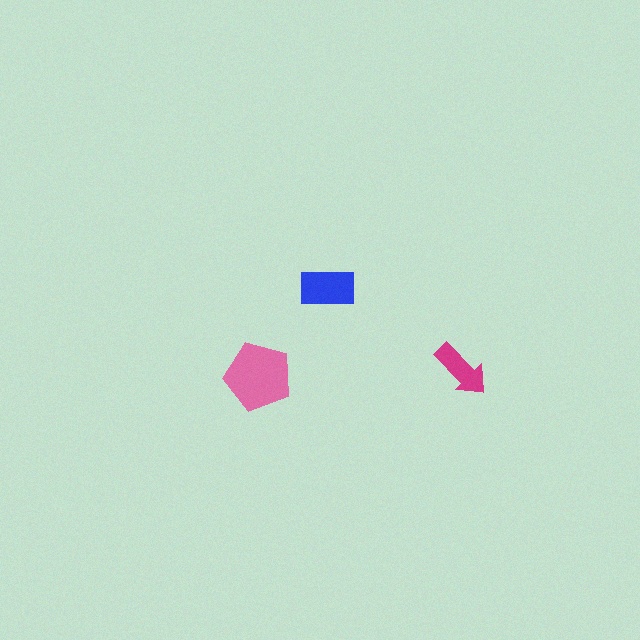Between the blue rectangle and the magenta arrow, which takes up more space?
The blue rectangle.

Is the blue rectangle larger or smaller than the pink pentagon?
Smaller.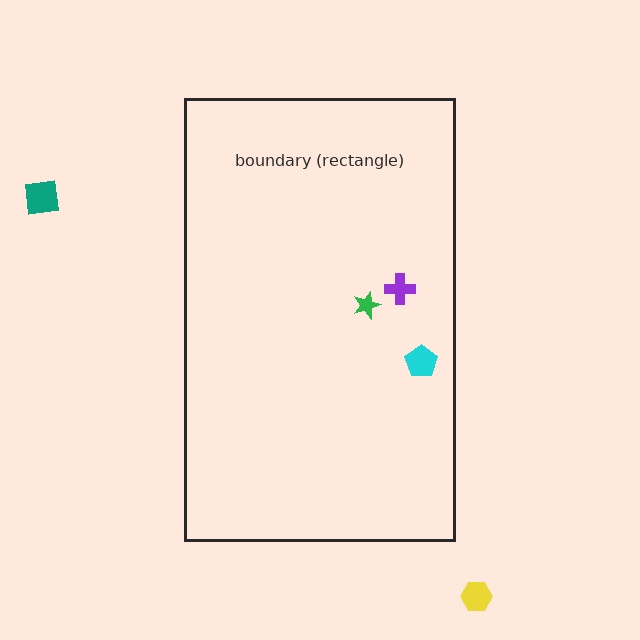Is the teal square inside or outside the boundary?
Outside.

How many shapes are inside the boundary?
3 inside, 2 outside.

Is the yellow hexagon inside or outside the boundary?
Outside.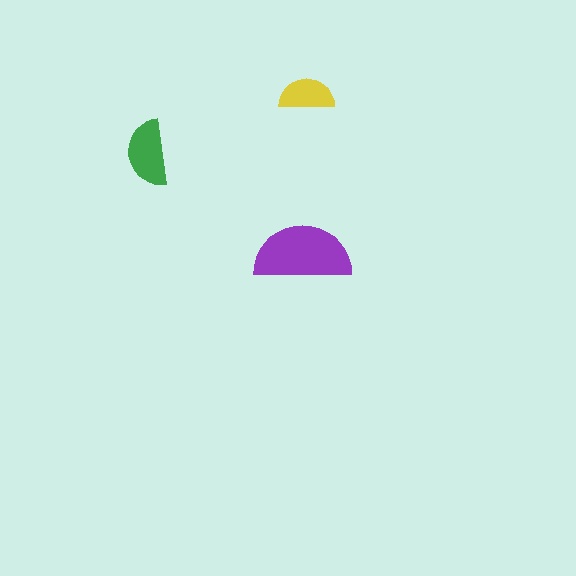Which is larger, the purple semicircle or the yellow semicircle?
The purple one.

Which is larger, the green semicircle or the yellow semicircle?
The green one.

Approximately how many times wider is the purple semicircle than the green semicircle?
About 1.5 times wider.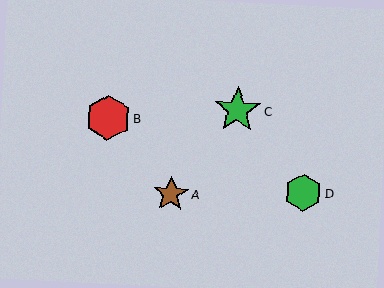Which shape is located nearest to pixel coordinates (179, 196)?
The brown star (labeled A) at (171, 194) is nearest to that location.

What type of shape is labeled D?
Shape D is a green hexagon.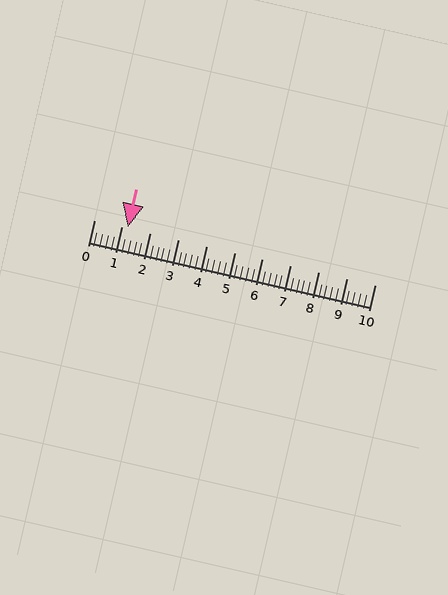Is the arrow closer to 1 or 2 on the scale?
The arrow is closer to 1.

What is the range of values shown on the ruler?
The ruler shows values from 0 to 10.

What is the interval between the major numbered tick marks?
The major tick marks are spaced 1 units apart.